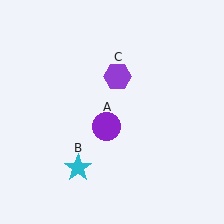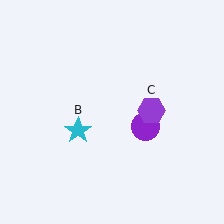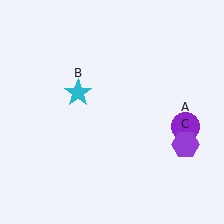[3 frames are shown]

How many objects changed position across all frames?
3 objects changed position: purple circle (object A), cyan star (object B), purple hexagon (object C).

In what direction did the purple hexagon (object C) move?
The purple hexagon (object C) moved down and to the right.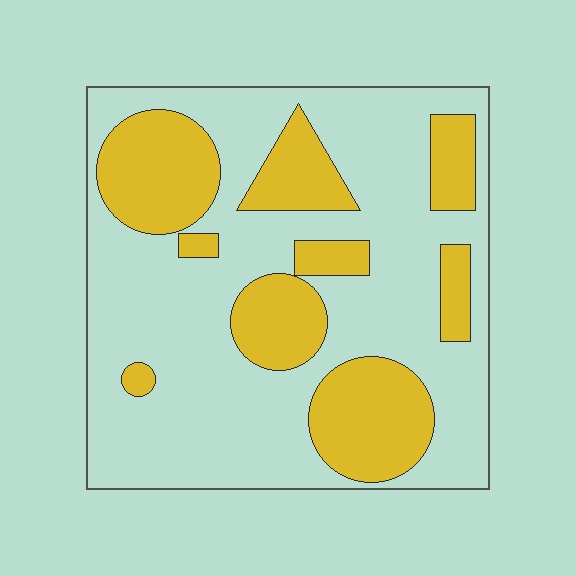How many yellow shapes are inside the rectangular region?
9.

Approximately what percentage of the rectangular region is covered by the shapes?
Approximately 30%.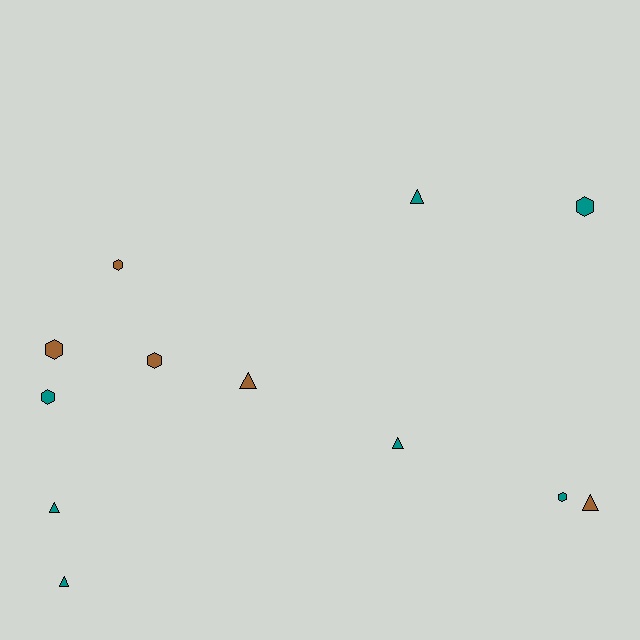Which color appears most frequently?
Teal, with 7 objects.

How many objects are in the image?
There are 12 objects.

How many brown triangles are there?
There are 2 brown triangles.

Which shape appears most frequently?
Hexagon, with 6 objects.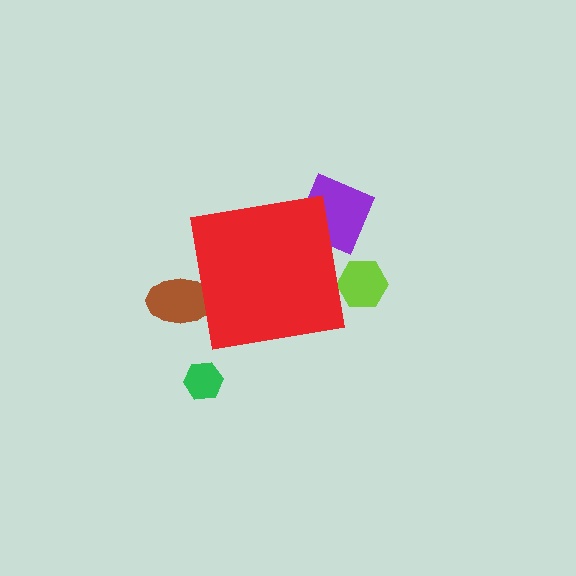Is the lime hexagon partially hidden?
Yes, the lime hexagon is partially hidden behind the red square.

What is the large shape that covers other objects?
A red square.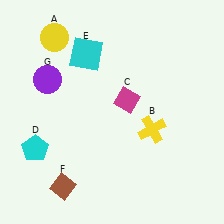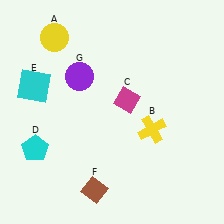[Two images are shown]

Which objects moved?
The objects that moved are: the cyan square (E), the brown diamond (F), the purple circle (G).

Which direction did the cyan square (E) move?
The cyan square (E) moved left.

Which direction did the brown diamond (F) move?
The brown diamond (F) moved right.